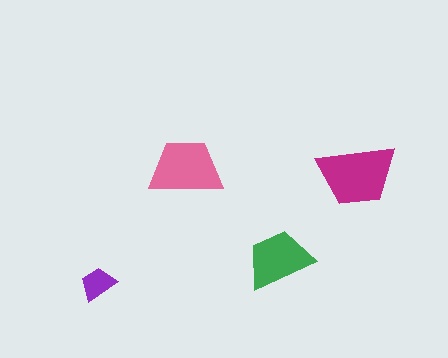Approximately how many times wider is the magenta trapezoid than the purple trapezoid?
About 2 times wider.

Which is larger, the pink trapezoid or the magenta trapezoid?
The magenta one.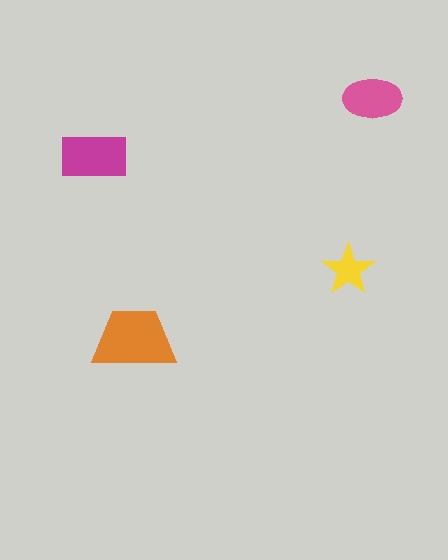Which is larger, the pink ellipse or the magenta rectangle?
The magenta rectangle.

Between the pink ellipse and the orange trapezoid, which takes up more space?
The orange trapezoid.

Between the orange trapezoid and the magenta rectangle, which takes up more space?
The orange trapezoid.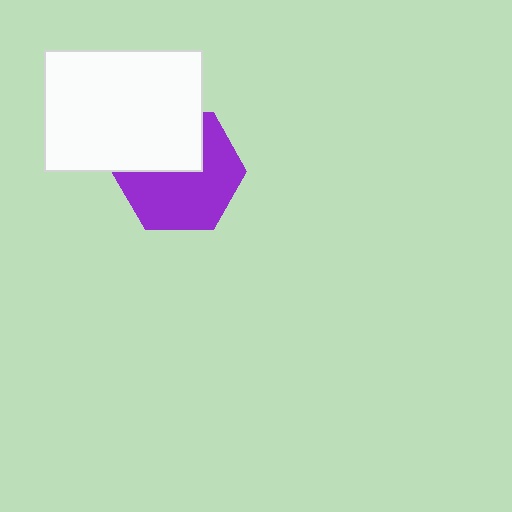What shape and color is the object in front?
The object in front is a white rectangle.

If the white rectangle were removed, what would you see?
You would see the complete purple hexagon.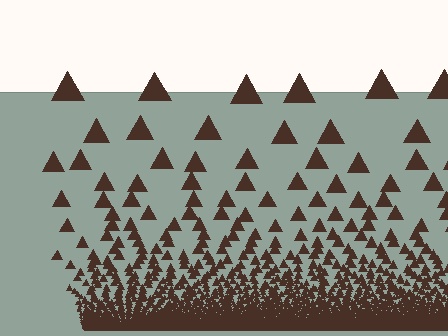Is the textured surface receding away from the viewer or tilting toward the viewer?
The surface appears to tilt toward the viewer. Texture elements get larger and sparser toward the top.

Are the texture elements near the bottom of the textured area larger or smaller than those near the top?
Smaller. The gradient is inverted — elements near the bottom are smaller and denser.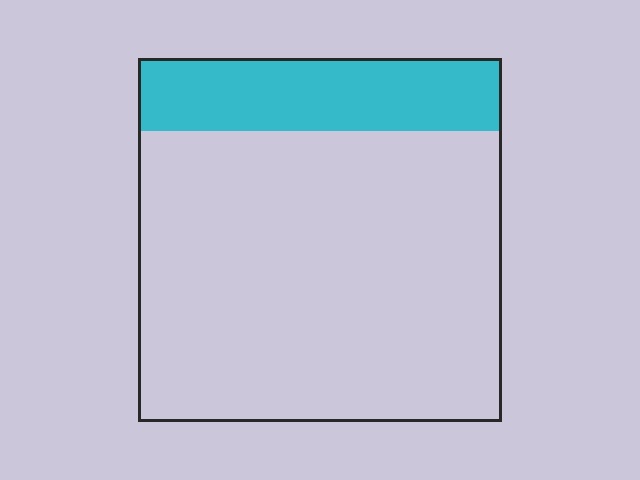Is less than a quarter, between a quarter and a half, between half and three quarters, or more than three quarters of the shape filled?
Less than a quarter.